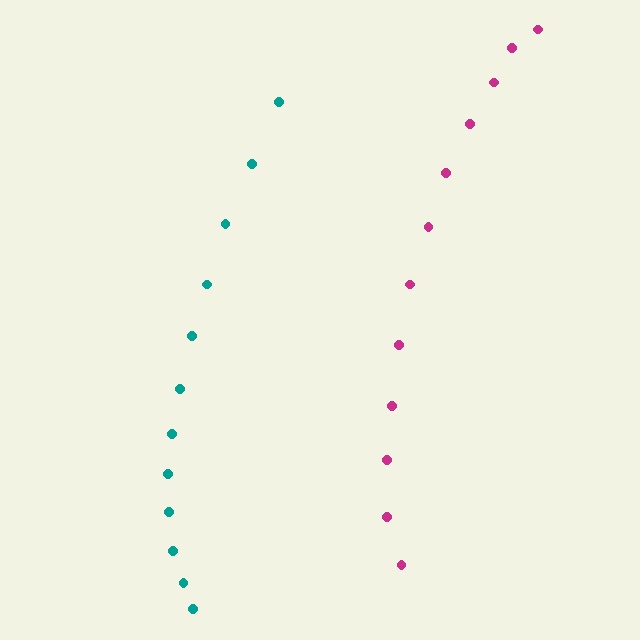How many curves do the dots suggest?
There are 2 distinct paths.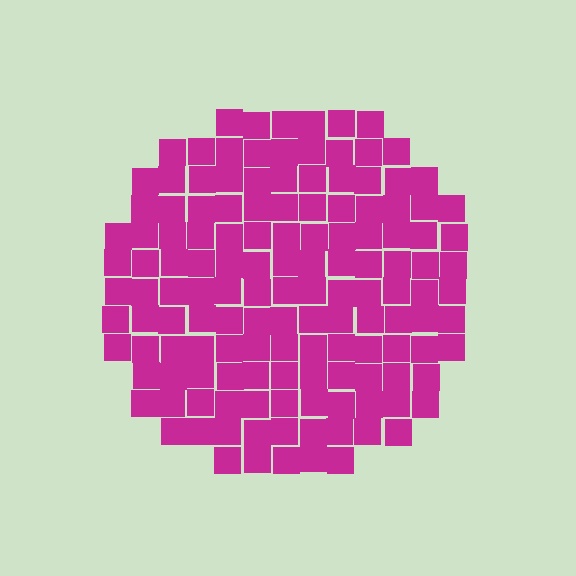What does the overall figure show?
The overall figure shows a circle.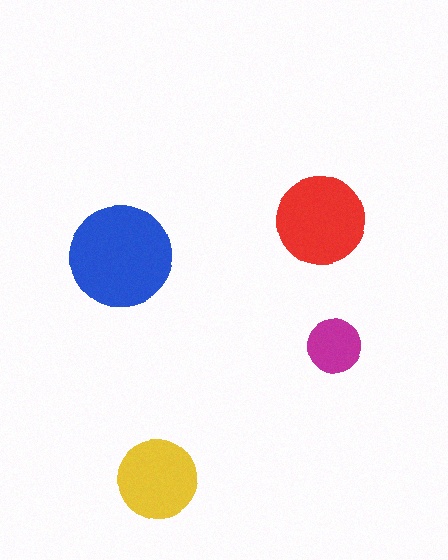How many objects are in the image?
There are 4 objects in the image.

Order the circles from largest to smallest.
the blue one, the red one, the yellow one, the magenta one.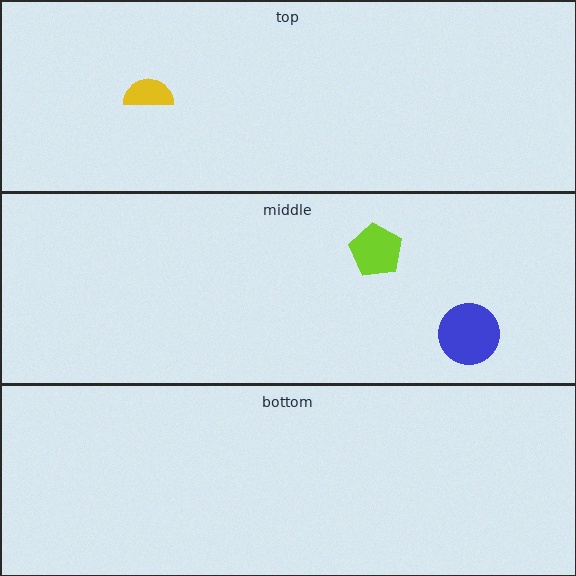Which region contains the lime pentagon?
The middle region.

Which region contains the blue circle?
The middle region.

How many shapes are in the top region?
1.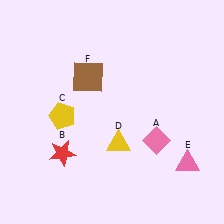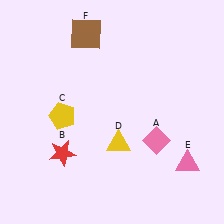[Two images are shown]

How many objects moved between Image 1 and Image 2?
1 object moved between the two images.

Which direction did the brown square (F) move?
The brown square (F) moved up.